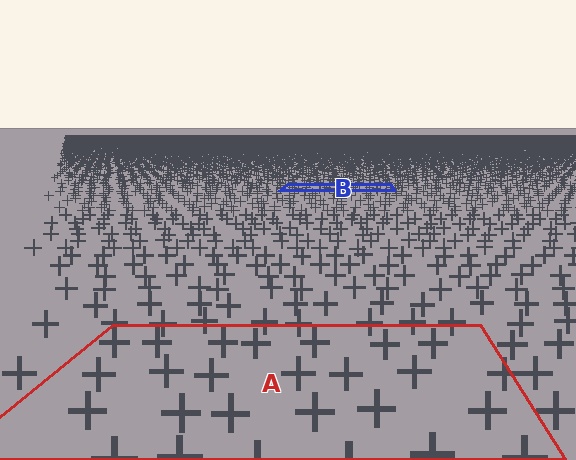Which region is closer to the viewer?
Region A is closer. The texture elements there are larger and more spread out.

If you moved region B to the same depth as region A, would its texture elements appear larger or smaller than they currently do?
They would appear larger. At a closer depth, the same texture elements are projected at a bigger on-screen size.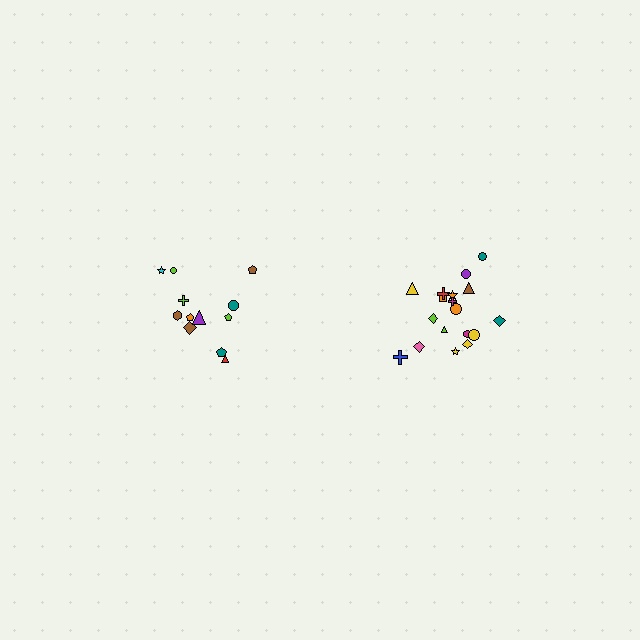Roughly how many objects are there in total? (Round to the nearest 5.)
Roughly 30 objects in total.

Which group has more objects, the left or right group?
The right group.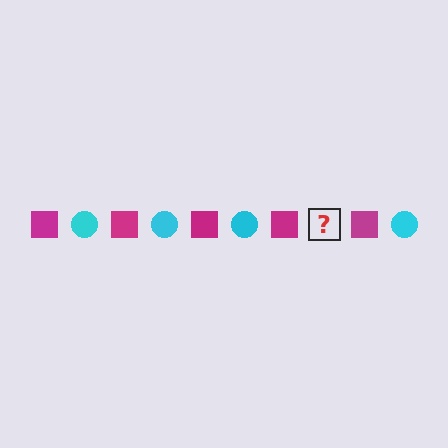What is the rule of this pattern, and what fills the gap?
The rule is that the pattern alternates between magenta square and cyan circle. The gap should be filled with a cyan circle.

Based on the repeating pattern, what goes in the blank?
The blank should be a cyan circle.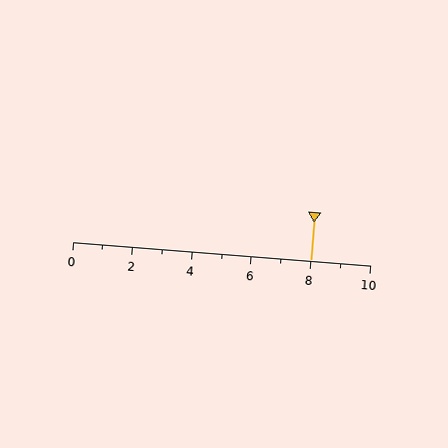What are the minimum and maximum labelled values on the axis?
The axis runs from 0 to 10.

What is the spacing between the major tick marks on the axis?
The major ticks are spaced 2 apart.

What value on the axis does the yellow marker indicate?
The marker indicates approximately 8.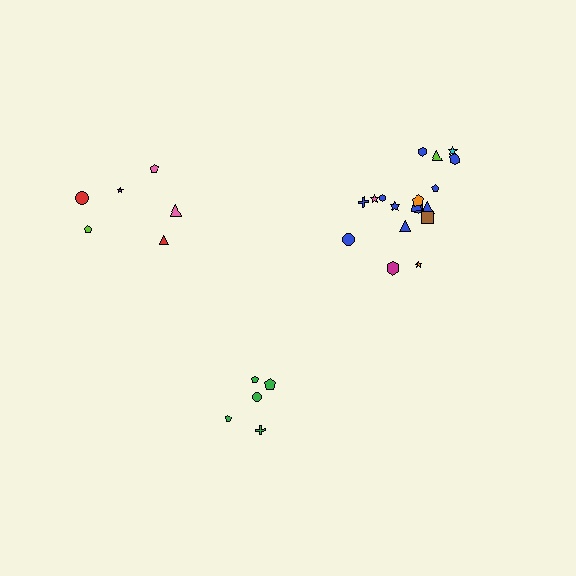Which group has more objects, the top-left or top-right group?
The top-right group.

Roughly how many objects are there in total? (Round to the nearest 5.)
Roughly 30 objects in total.